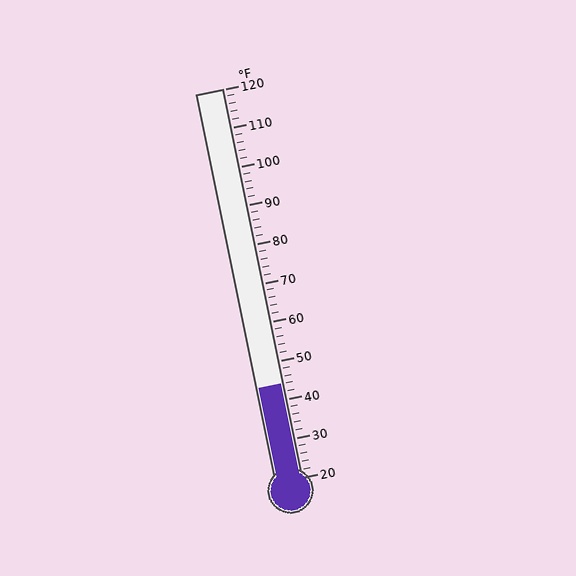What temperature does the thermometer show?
The thermometer shows approximately 44°F.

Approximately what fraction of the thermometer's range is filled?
The thermometer is filled to approximately 25% of its range.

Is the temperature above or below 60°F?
The temperature is below 60°F.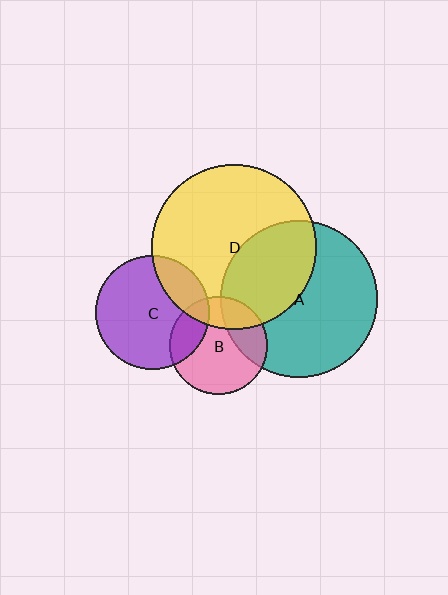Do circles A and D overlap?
Yes.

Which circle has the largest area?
Circle D (yellow).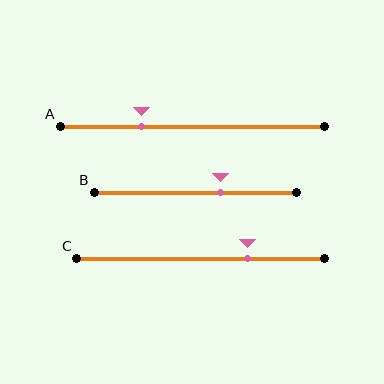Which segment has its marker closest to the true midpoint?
Segment B has its marker closest to the true midpoint.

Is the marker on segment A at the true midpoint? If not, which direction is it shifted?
No, the marker on segment A is shifted to the left by about 19% of the segment length.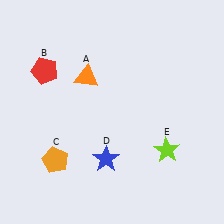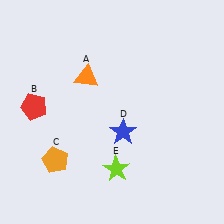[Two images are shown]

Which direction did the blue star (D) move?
The blue star (D) moved up.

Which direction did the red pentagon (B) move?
The red pentagon (B) moved down.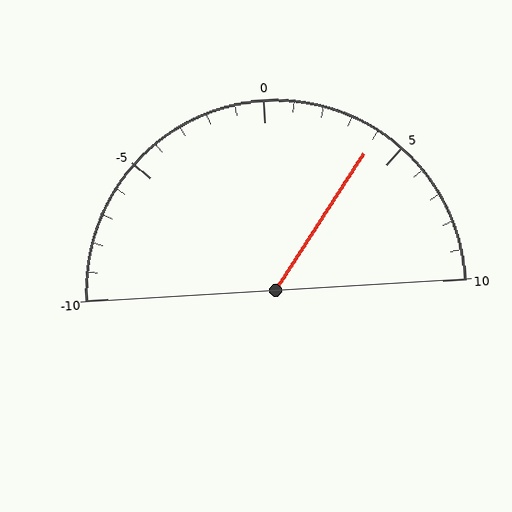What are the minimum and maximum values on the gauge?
The gauge ranges from -10 to 10.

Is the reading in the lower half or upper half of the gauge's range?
The reading is in the upper half of the range (-10 to 10).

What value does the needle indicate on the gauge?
The needle indicates approximately 4.